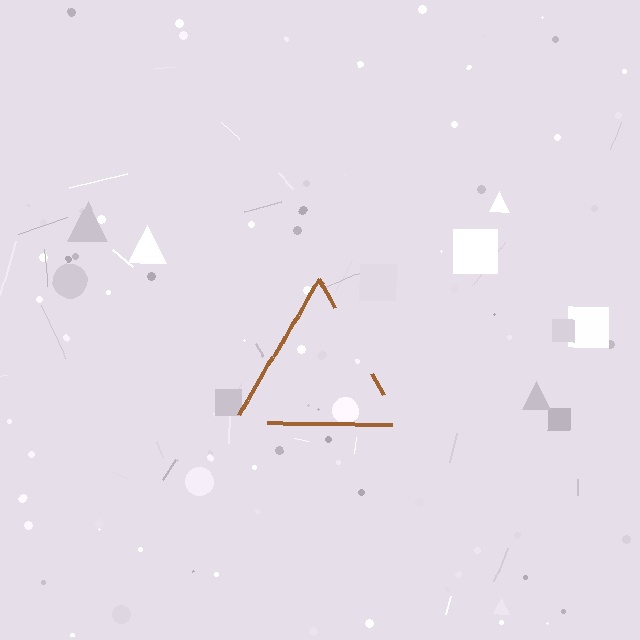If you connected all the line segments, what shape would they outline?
They would outline a triangle.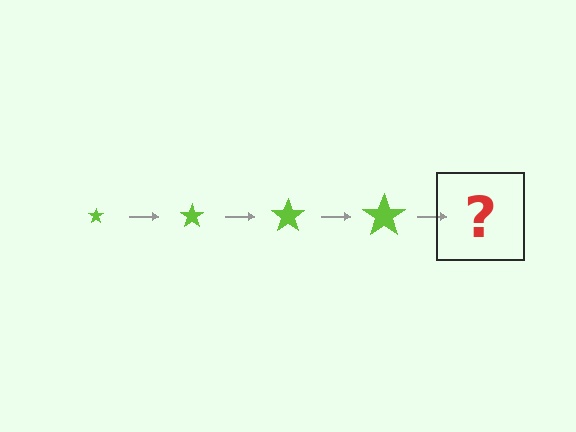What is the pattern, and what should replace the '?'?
The pattern is that the star gets progressively larger each step. The '?' should be a lime star, larger than the previous one.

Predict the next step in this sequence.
The next step is a lime star, larger than the previous one.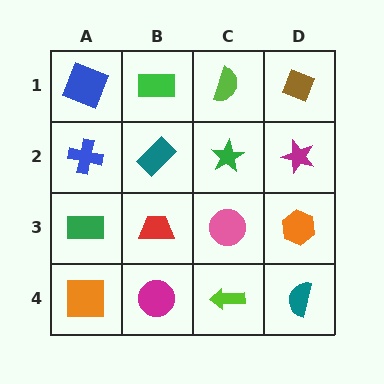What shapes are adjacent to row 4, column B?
A red trapezoid (row 3, column B), an orange square (row 4, column A), a lime arrow (row 4, column C).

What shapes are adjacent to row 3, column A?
A blue cross (row 2, column A), an orange square (row 4, column A), a red trapezoid (row 3, column B).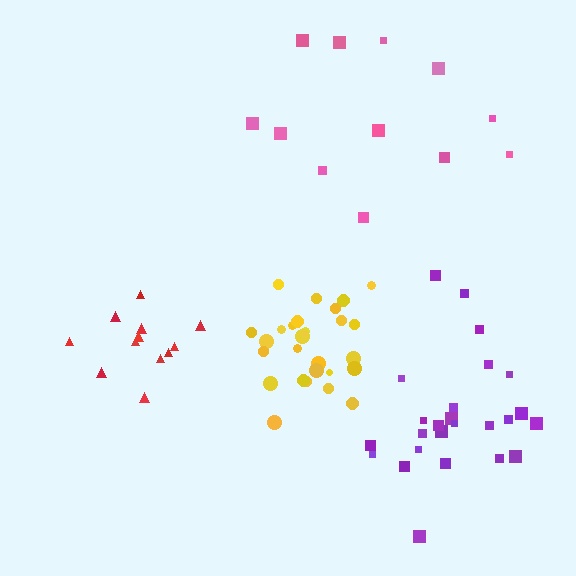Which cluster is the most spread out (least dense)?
Pink.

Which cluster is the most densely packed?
Yellow.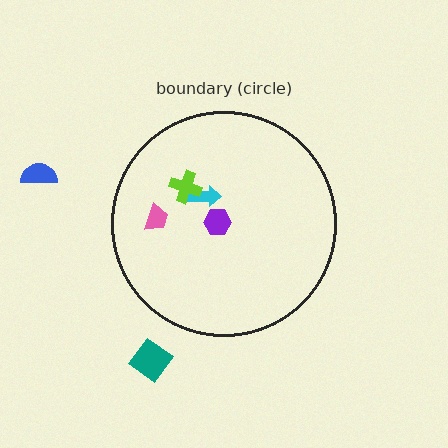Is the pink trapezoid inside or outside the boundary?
Inside.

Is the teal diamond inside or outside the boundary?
Outside.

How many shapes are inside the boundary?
4 inside, 2 outside.